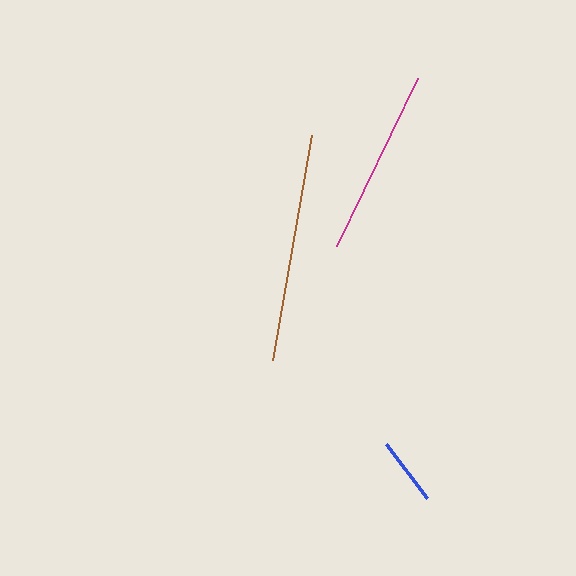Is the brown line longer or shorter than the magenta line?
The brown line is longer than the magenta line.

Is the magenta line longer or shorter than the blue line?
The magenta line is longer than the blue line.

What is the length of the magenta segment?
The magenta segment is approximately 186 pixels long.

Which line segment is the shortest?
The blue line is the shortest at approximately 68 pixels.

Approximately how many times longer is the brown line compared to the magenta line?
The brown line is approximately 1.2 times the length of the magenta line.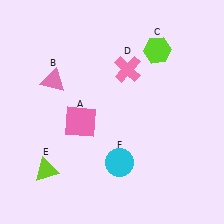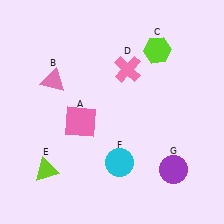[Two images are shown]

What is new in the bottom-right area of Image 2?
A purple circle (G) was added in the bottom-right area of Image 2.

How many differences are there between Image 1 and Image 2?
There is 1 difference between the two images.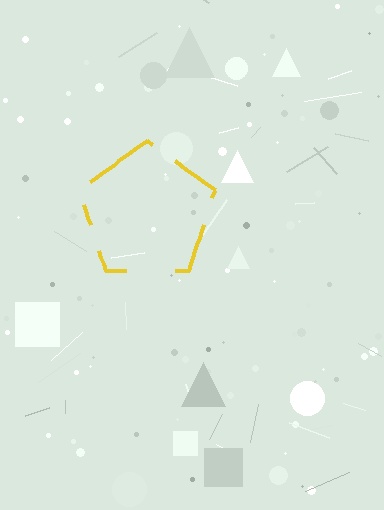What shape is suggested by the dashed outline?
The dashed outline suggests a pentagon.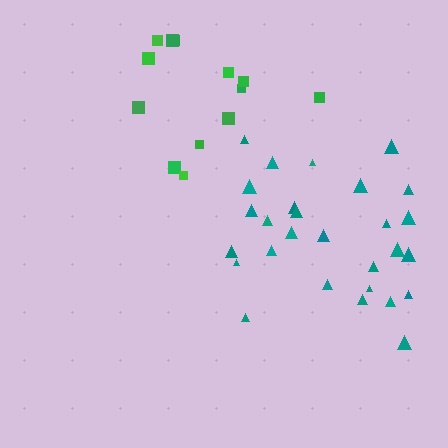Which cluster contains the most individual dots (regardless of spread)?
Teal (28).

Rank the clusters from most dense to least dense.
teal, green.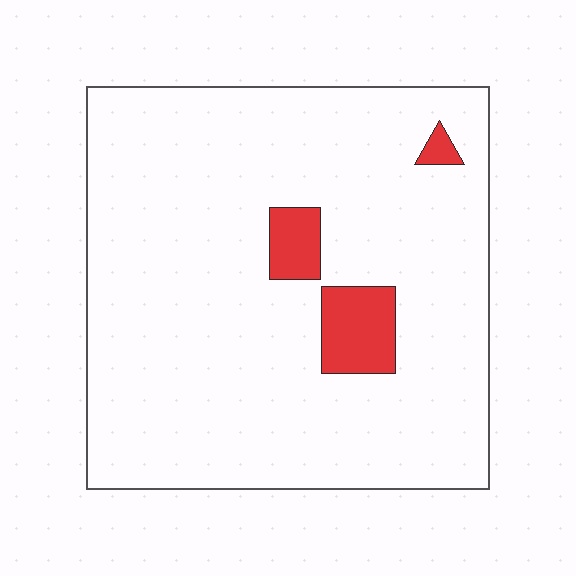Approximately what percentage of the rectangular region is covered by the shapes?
Approximately 5%.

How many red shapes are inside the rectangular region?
3.